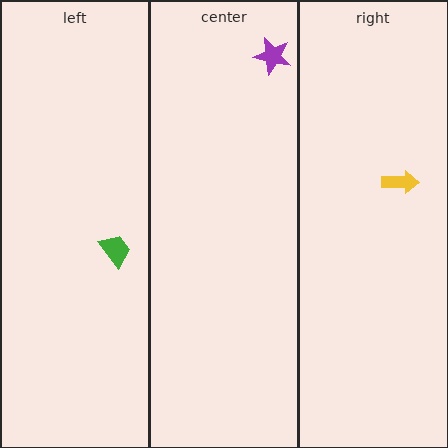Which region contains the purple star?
The center region.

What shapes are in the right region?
The yellow arrow.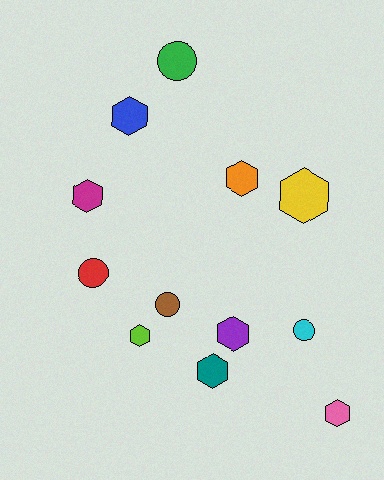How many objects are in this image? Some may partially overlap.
There are 12 objects.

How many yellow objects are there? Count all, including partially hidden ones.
There is 1 yellow object.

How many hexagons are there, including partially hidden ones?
There are 8 hexagons.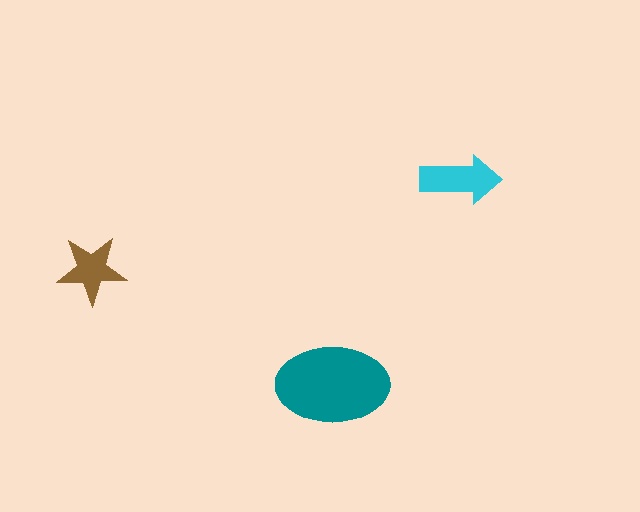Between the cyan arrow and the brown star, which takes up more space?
The cyan arrow.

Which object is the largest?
The teal ellipse.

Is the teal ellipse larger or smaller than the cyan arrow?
Larger.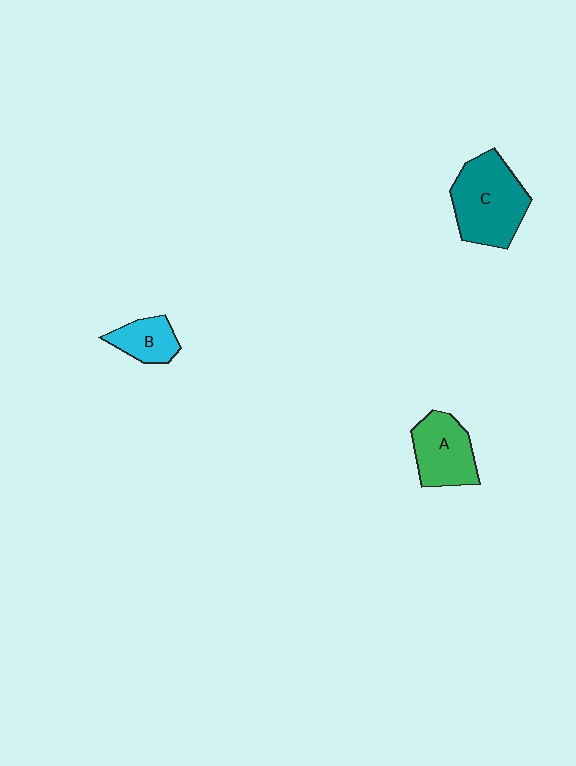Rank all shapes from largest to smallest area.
From largest to smallest: C (teal), A (green), B (cyan).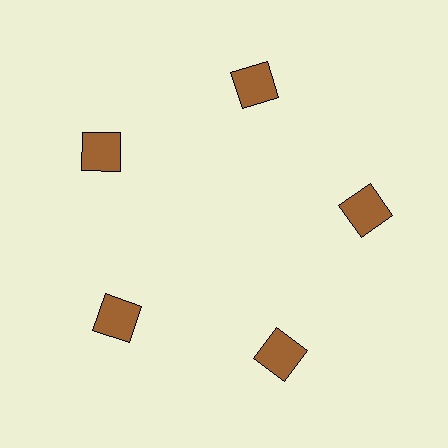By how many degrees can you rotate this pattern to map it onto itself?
The pattern maps onto itself every 72 degrees of rotation.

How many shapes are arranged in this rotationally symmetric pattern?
There are 5 shapes, arranged in 5 groups of 1.